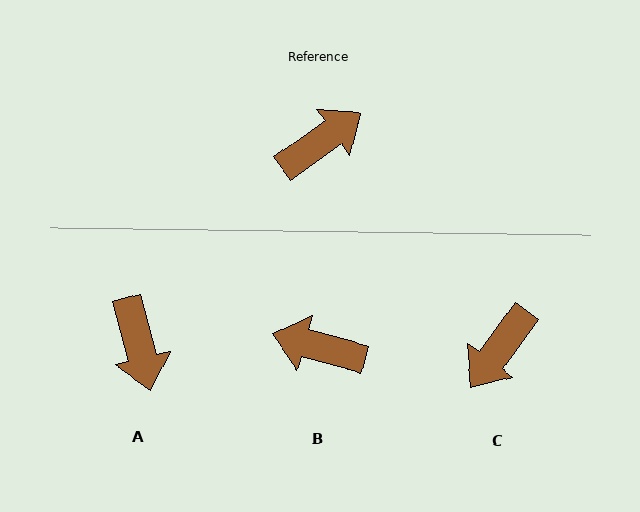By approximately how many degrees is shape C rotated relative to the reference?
Approximately 161 degrees clockwise.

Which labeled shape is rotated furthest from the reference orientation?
C, about 161 degrees away.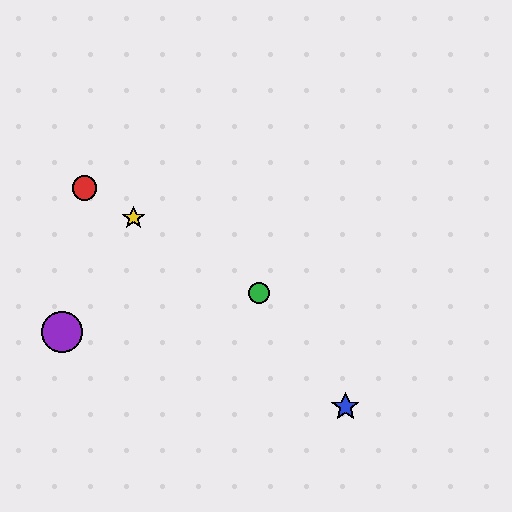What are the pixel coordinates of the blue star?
The blue star is at (345, 407).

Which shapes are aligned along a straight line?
The red circle, the green circle, the yellow star are aligned along a straight line.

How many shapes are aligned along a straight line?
3 shapes (the red circle, the green circle, the yellow star) are aligned along a straight line.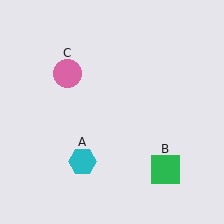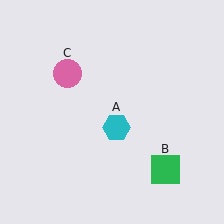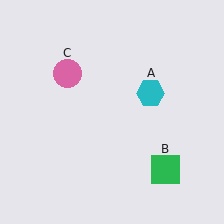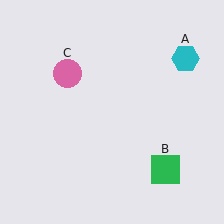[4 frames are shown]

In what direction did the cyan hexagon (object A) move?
The cyan hexagon (object A) moved up and to the right.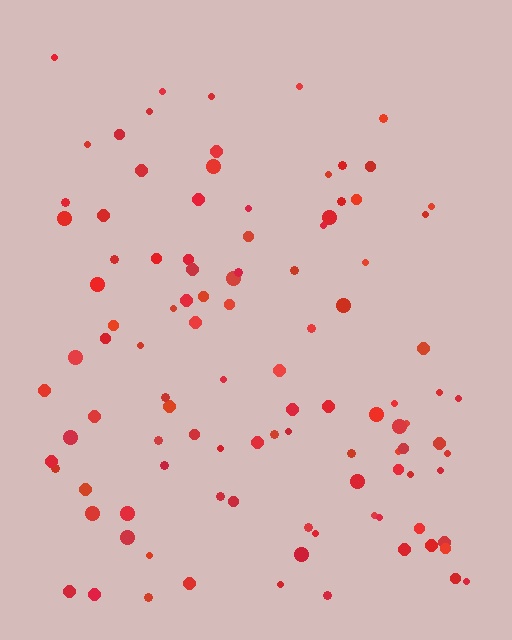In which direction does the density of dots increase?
From top to bottom, with the bottom side densest.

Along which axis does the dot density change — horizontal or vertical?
Vertical.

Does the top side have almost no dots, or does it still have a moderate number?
Still a moderate number, just noticeably fewer than the bottom.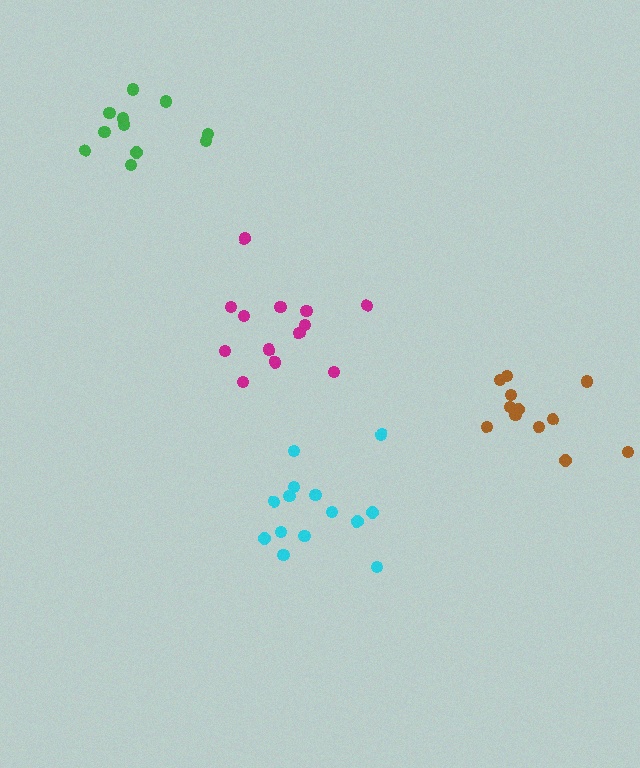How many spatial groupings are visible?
There are 4 spatial groupings.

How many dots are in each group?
Group 1: 12 dots, Group 2: 14 dots, Group 3: 11 dots, Group 4: 13 dots (50 total).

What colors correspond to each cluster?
The clusters are colored: brown, cyan, green, magenta.